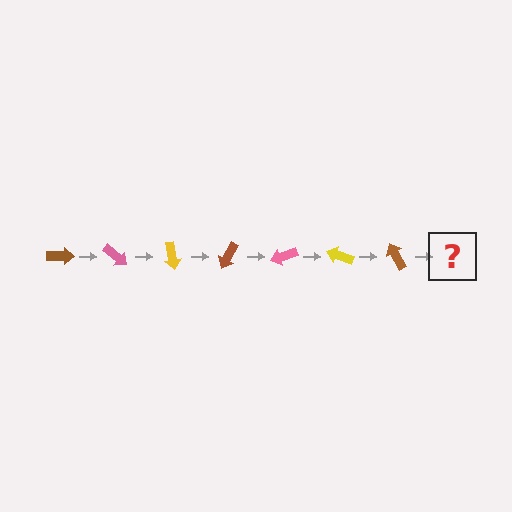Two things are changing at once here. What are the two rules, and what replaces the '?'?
The two rules are that it rotates 40 degrees each step and the color cycles through brown, pink, and yellow. The '?' should be a pink arrow, rotated 280 degrees from the start.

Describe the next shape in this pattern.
It should be a pink arrow, rotated 280 degrees from the start.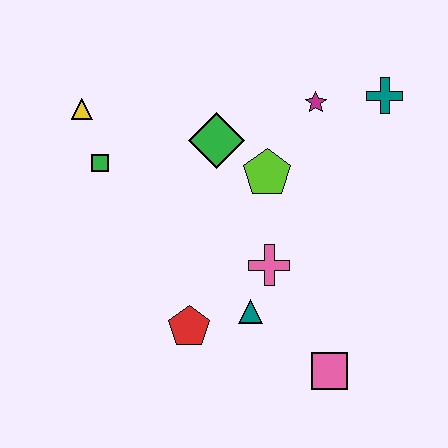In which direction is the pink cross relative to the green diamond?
The pink cross is below the green diamond.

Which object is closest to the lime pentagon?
The green diamond is closest to the lime pentagon.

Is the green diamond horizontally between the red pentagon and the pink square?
Yes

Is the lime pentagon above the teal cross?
No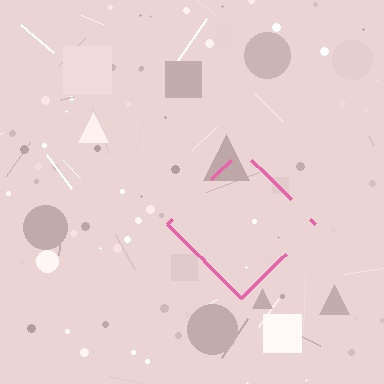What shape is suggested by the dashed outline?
The dashed outline suggests a diamond.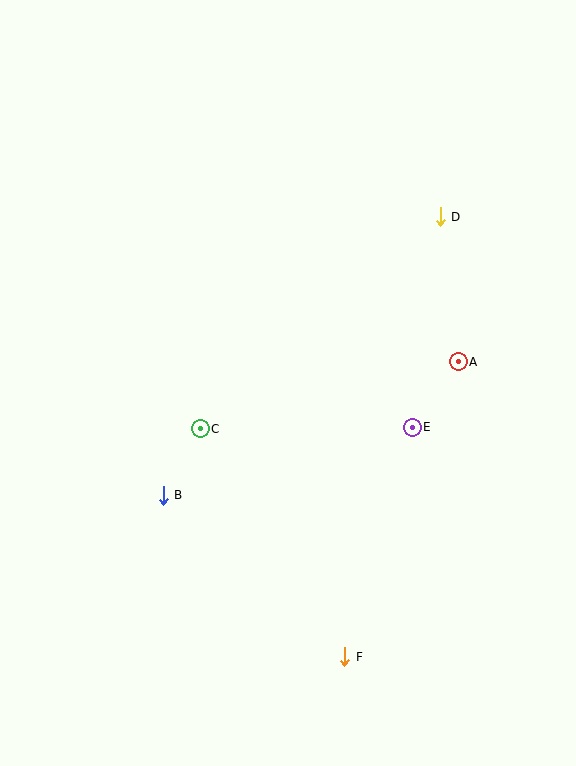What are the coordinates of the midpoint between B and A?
The midpoint between B and A is at (311, 428).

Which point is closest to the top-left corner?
Point C is closest to the top-left corner.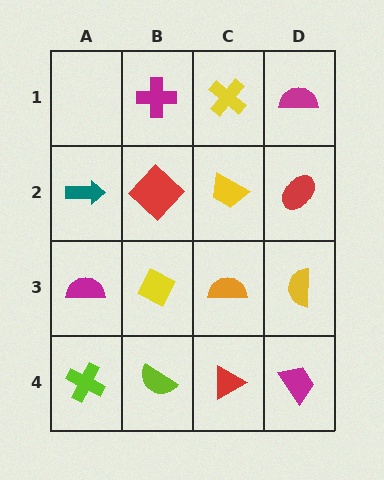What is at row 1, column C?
A yellow cross.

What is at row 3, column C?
An orange semicircle.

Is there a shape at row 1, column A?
No, that cell is empty.